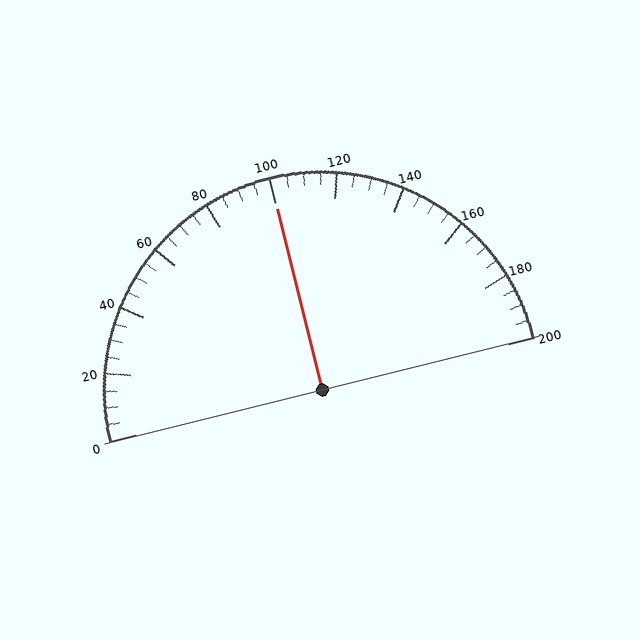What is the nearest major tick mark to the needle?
The nearest major tick mark is 100.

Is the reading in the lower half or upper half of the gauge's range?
The reading is in the upper half of the range (0 to 200).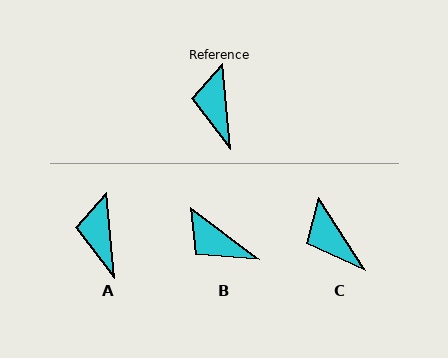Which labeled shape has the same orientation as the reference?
A.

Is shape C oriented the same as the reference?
No, it is off by about 27 degrees.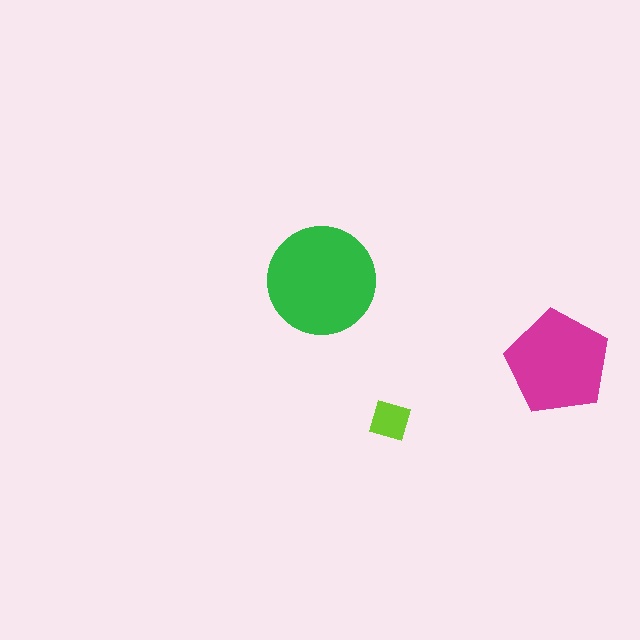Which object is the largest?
The green circle.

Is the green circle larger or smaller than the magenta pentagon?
Larger.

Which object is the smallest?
The lime diamond.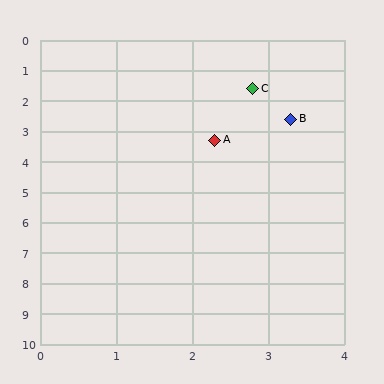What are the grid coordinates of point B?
Point B is at approximately (3.3, 2.6).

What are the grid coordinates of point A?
Point A is at approximately (2.3, 3.3).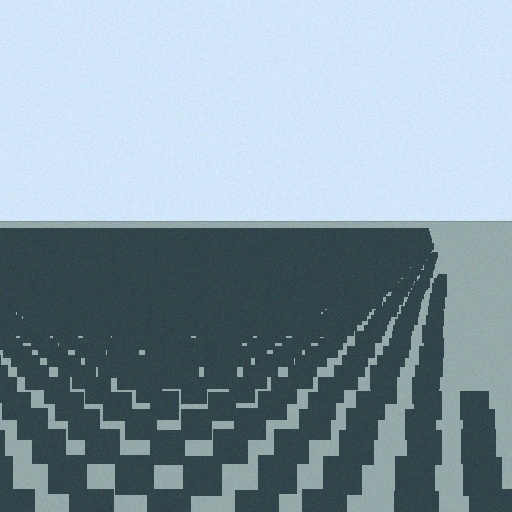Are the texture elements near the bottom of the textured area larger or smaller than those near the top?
Larger. Near the bottom, elements are closer to the viewer and appear at a bigger on-screen size.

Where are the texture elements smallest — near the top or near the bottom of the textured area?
Near the top.